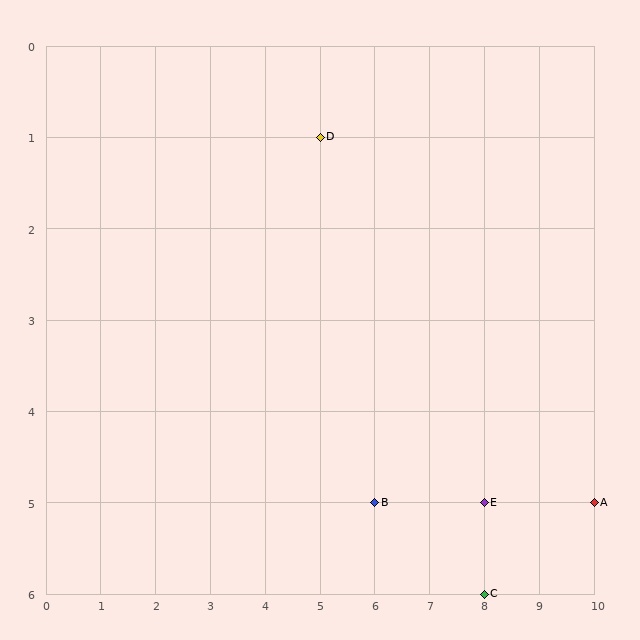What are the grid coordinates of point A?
Point A is at grid coordinates (10, 5).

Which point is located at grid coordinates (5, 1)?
Point D is at (5, 1).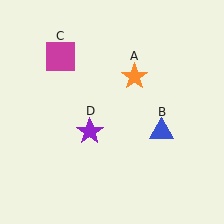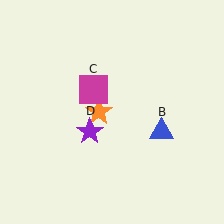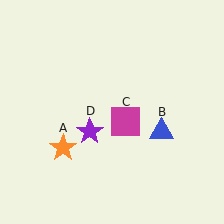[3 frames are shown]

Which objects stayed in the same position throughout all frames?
Blue triangle (object B) and purple star (object D) remained stationary.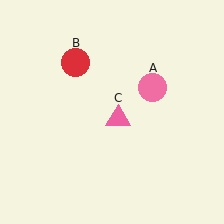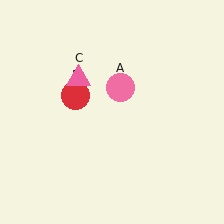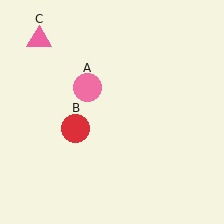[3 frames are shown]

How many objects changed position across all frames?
3 objects changed position: pink circle (object A), red circle (object B), pink triangle (object C).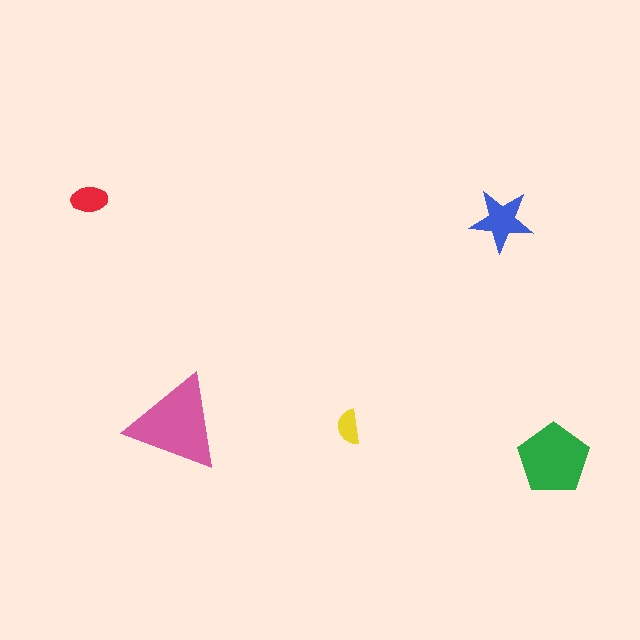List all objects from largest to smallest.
The pink triangle, the green pentagon, the blue star, the red ellipse, the yellow semicircle.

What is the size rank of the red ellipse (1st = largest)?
4th.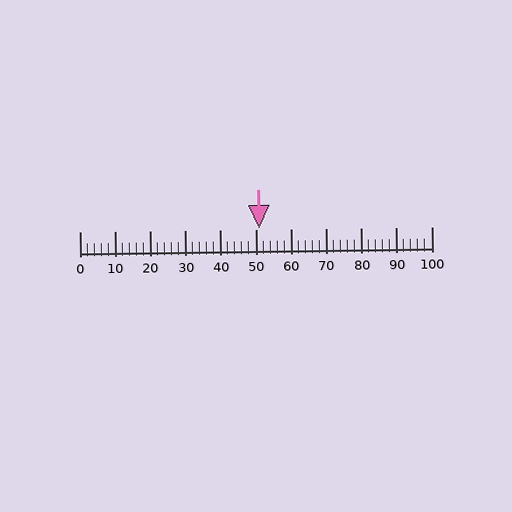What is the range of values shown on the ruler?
The ruler shows values from 0 to 100.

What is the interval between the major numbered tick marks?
The major tick marks are spaced 10 units apart.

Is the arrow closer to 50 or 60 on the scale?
The arrow is closer to 50.